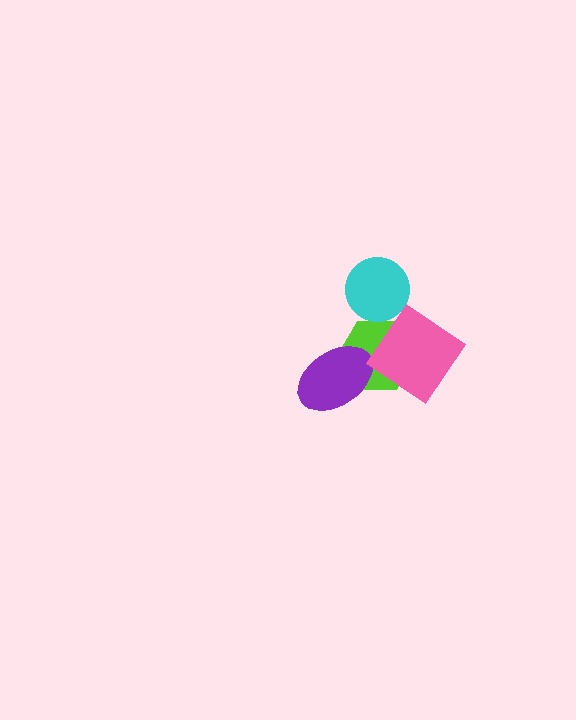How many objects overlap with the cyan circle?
0 objects overlap with the cyan circle.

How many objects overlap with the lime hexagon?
2 objects overlap with the lime hexagon.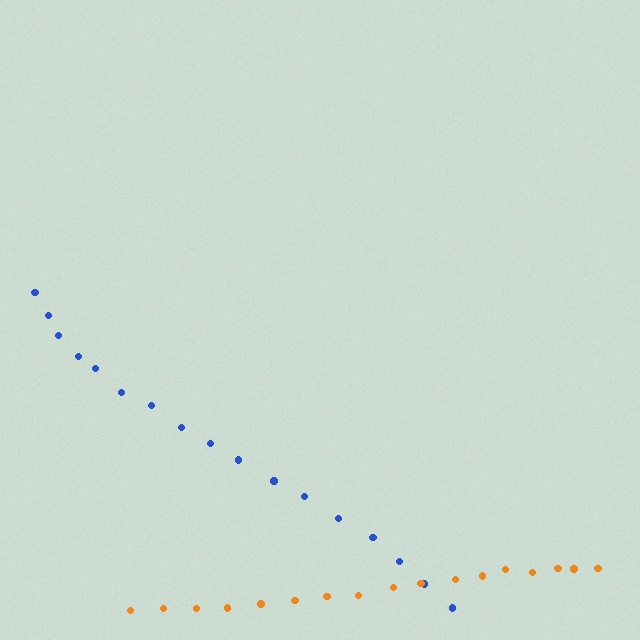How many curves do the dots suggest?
There are 2 distinct paths.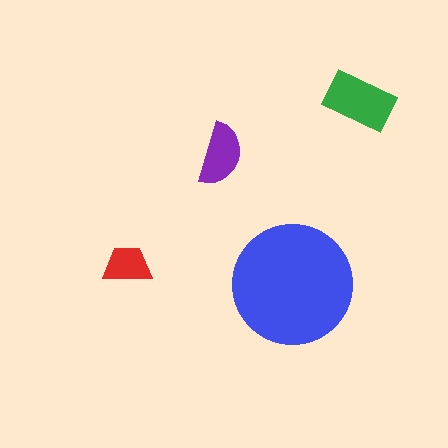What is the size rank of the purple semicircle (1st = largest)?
3rd.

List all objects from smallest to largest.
The red trapezoid, the purple semicircle, the green rectangle, the blue circle.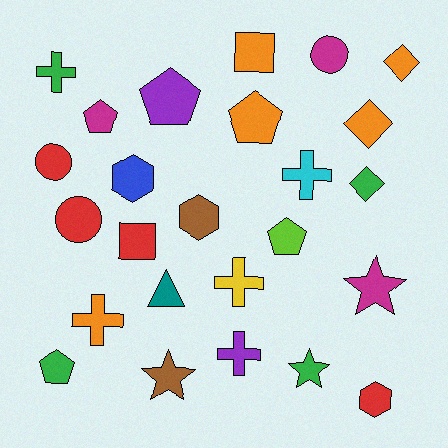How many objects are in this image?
There are 25 objects.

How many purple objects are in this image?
There are 2 purple objects.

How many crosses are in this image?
There are 5 crosses.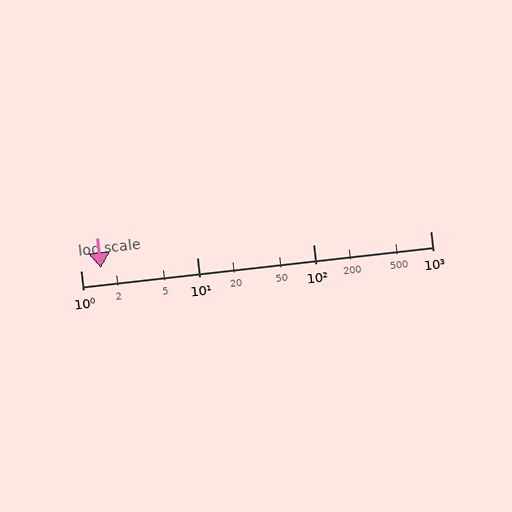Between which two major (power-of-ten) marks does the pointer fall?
The pointer is between 1 and 10.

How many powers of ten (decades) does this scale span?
The scale spans 3 decades, from 1 to 1000.